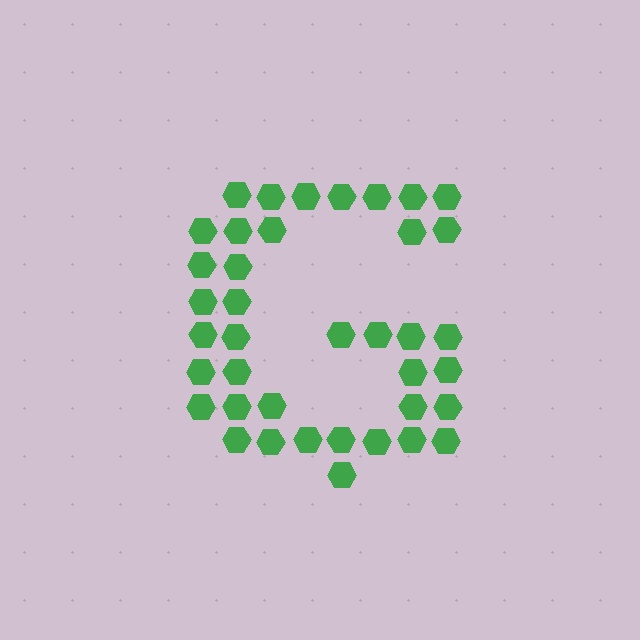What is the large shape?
The large shape is the letter G.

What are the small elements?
The small elements are hexagons.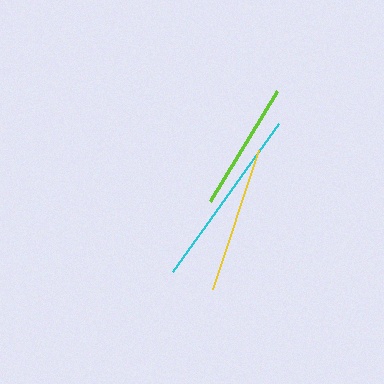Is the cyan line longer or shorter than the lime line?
The cyan line is longer than the lime line.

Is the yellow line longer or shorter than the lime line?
The yellow line is longer than the lime line.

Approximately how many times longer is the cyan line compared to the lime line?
The cyan line is approximately 1.4 times the length of the lime line.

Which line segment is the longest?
The cyan line is the longest at approximately 182 pixels.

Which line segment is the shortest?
The lime line is the shortest at approximately 129 pixels.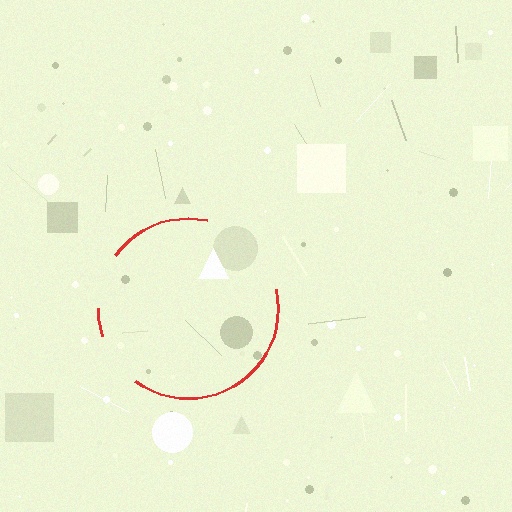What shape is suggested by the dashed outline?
The dashed outline suggests a circle.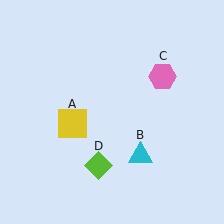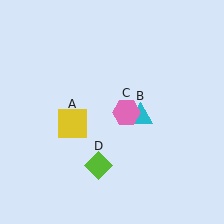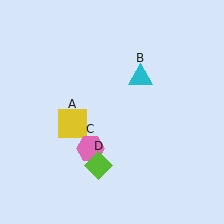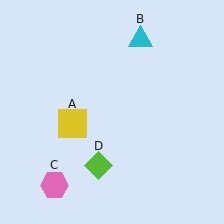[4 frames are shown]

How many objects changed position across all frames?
2 objects changed position: cyan triangle (object B), pink hexagon (object C).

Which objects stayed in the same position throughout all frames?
Yellow square (object A) and lime diamond (object D) remained stationary.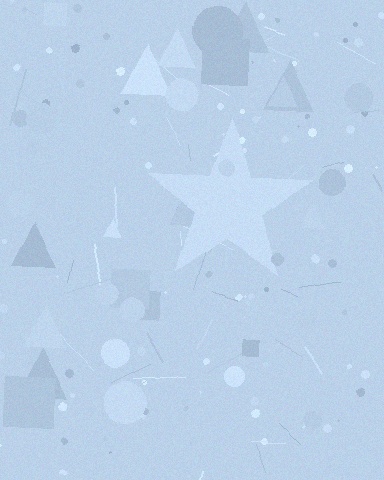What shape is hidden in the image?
A star is hidden in the image.